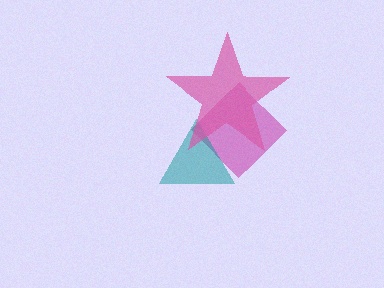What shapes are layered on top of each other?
The layered shapes are: a magenta diamond, a teal triangle, a pink star.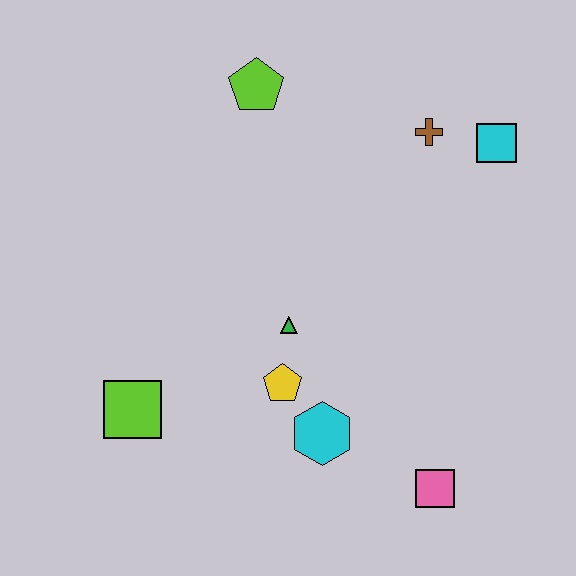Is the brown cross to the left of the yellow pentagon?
No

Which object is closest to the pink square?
The cyan hexagon is closest to the pink square.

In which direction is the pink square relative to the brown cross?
The pink square is below the brown cross.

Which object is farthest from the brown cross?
The lime square is farthest from the brown cross.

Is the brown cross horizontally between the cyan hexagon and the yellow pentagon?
No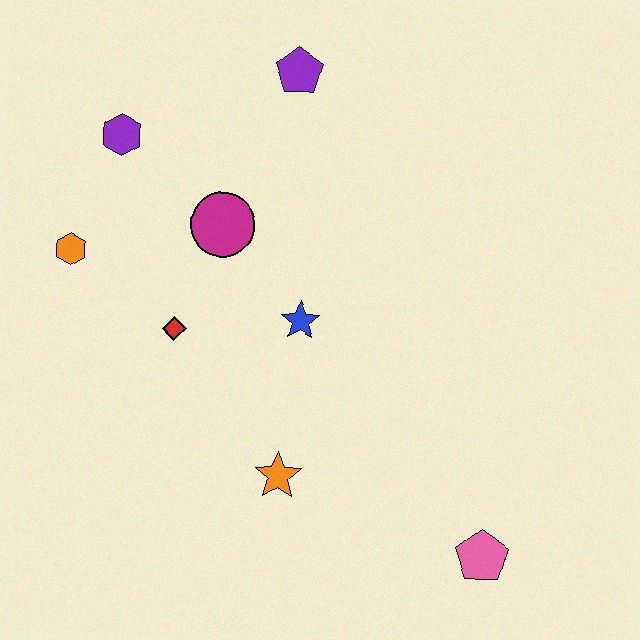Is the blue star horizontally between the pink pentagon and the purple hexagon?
Yes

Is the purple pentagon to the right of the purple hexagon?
Yes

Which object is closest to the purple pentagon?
The magenta circle is closest to the purple pentagon.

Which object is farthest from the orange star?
The purple pentagon is farthest from the orange star.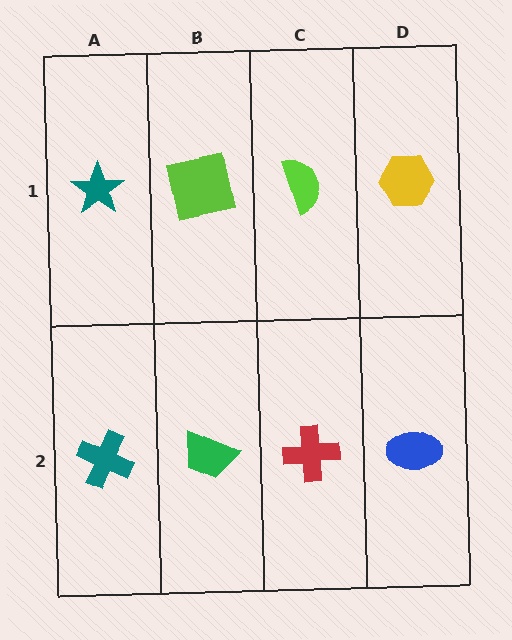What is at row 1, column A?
A teal star.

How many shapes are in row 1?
4 shapes.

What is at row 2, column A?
A teal cross.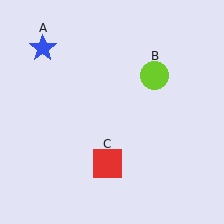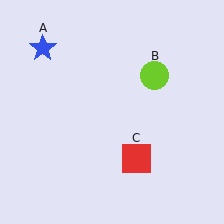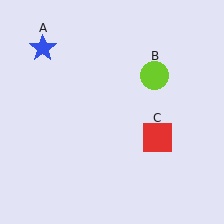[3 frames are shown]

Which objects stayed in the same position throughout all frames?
Blue star (object A) and lime circle (object B) remained stationary.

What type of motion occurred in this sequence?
The red square (object C) rotated counterclockwise around the center of the scene.